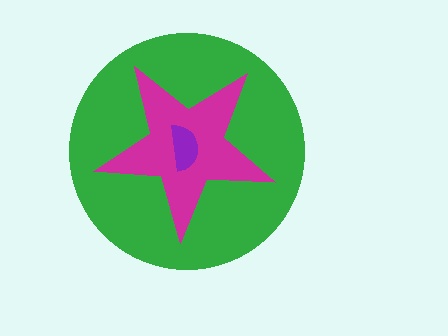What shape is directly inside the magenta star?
The purple semicircle.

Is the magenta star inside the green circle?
Yes.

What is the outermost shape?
The green circle.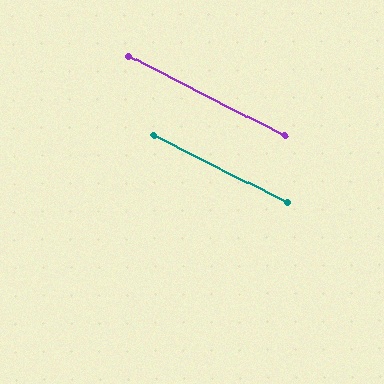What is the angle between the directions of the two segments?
Approximately 0 degrees.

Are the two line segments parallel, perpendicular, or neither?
Parallel — their directions differ by only 0.2°.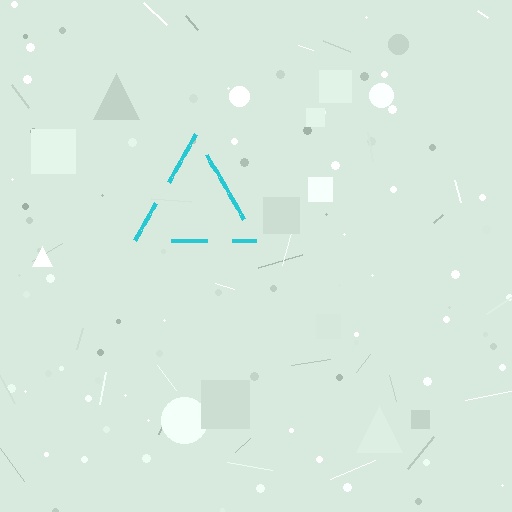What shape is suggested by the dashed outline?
The dashed outline suggests a triangle.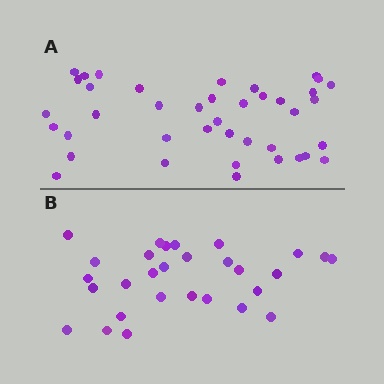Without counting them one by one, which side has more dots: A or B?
Region A (the top region) has more dots.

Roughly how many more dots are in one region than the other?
Region A has roughly 12 or so more dots than region B.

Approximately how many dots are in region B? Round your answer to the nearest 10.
About 30 dots. (The exact count is 29, which rounds to 30.)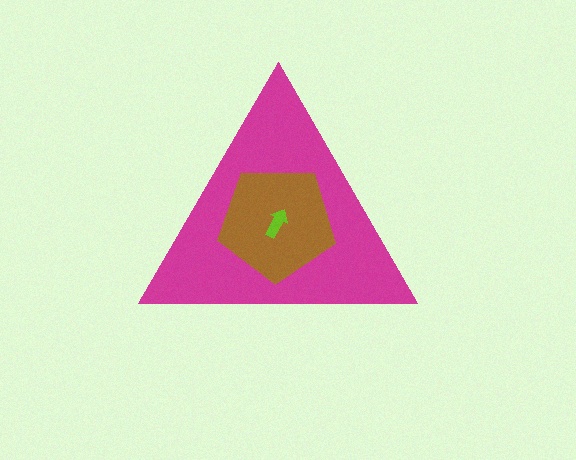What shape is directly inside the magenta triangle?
The brown pentagon.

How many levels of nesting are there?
3.